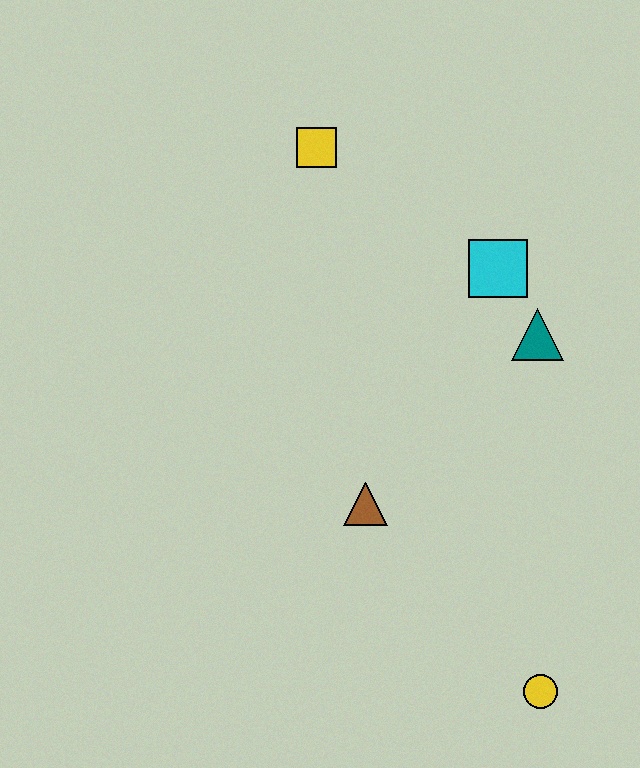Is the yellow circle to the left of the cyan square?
No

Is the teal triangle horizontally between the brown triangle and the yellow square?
No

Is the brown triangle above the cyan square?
No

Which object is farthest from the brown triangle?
The yellow square is farthest from the brown triangle.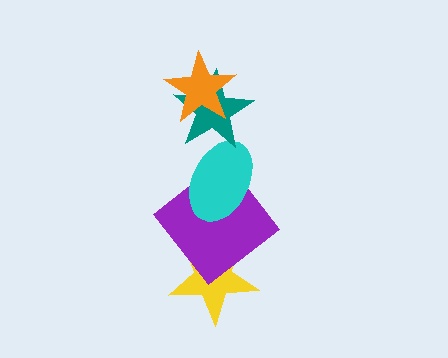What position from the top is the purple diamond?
The purple diamond is 4th from the top.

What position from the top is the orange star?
The orange star is 1st from the top.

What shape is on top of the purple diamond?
The cyan ellipse is on top of the purple diamond.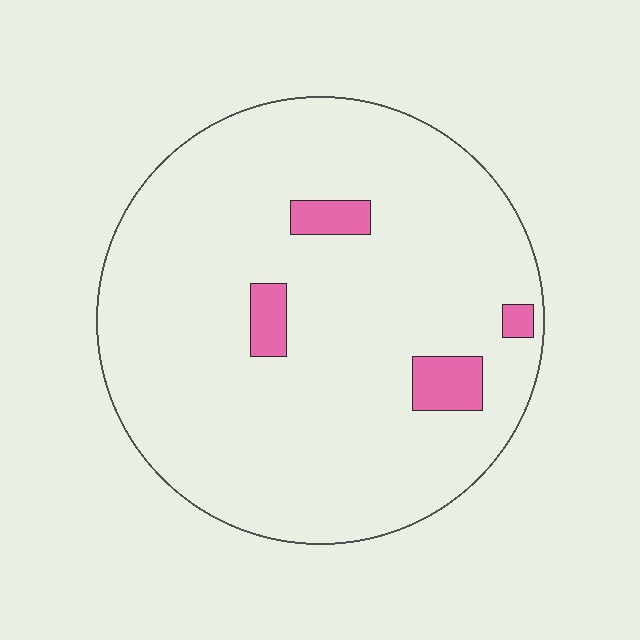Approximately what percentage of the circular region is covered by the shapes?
Approximately 5%.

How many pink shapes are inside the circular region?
4.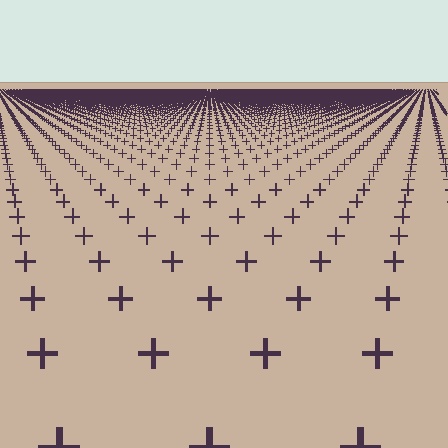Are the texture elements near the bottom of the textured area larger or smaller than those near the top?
Larger. Near the bottom, elements are closer to the viewer and appear at a bigger on-screen size.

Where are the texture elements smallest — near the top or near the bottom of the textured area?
Near the top.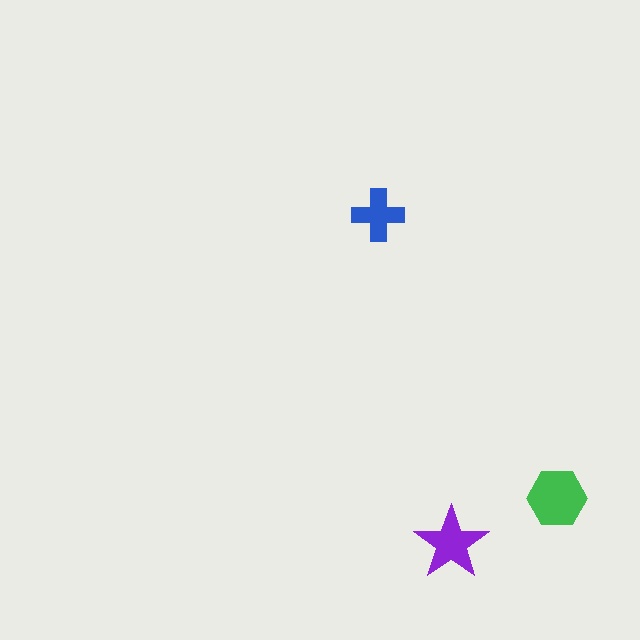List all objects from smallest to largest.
The blue cross, the purple star, the green hexagon.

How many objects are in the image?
There are 3 objects in the image.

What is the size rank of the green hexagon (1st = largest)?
1st.